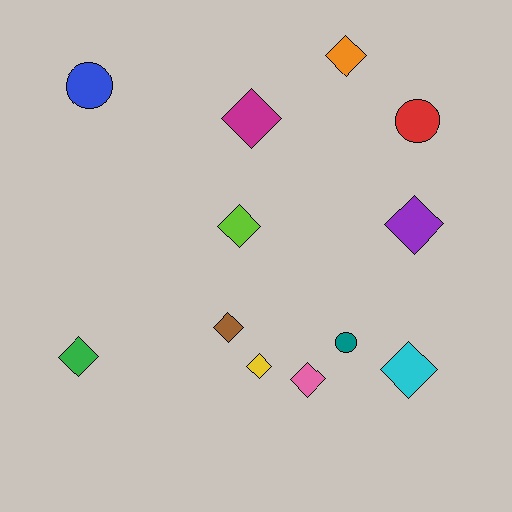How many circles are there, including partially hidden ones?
There are 3 circles.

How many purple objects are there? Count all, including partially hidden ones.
There is 1 purple object.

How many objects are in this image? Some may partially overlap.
There are 12 objects.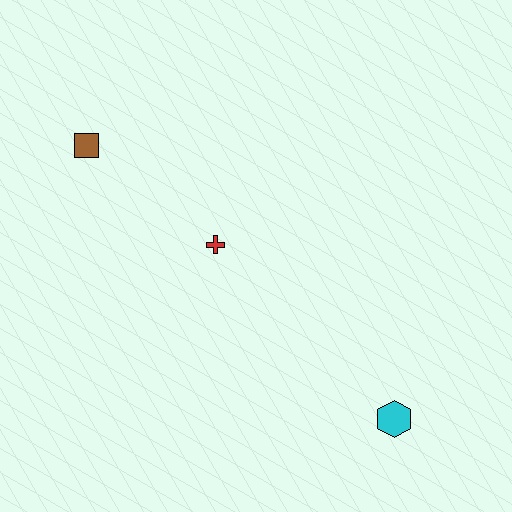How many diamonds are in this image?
There are no diamonds.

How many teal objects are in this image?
There are no teal objects.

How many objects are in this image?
There are 3 objects.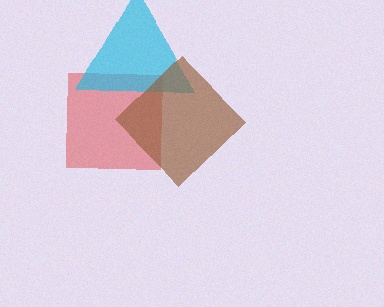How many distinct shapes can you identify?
There are 3 distinct shapes: a red square, a cyan triangle, a brown diamond.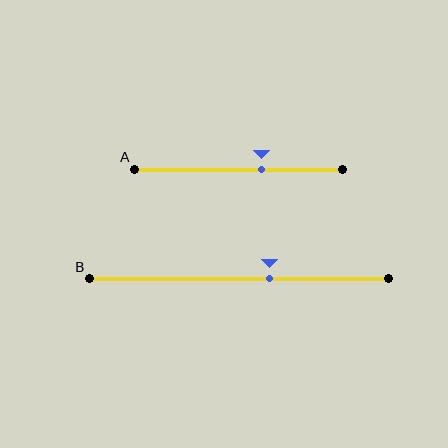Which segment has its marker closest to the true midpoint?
Segment B has its marker closest to the true midpoint.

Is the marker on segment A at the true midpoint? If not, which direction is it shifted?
No, the marker on segment A is shifted to the right by about 11% of the segment length.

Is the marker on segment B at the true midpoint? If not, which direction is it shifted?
No, the marker on segment B is shifted to the right by about 10% of the segment length.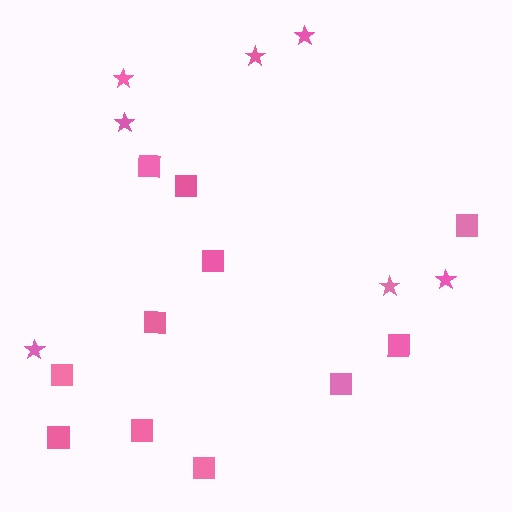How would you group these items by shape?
There are 2 groups: one group of squares (11) and one group of stars (7).